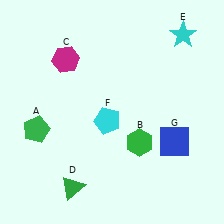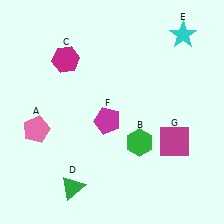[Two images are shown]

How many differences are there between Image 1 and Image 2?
There are 3 differences between the two images.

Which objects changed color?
A changed from green to pink. F changed from cyan to magenta. G changed from blue to magenta.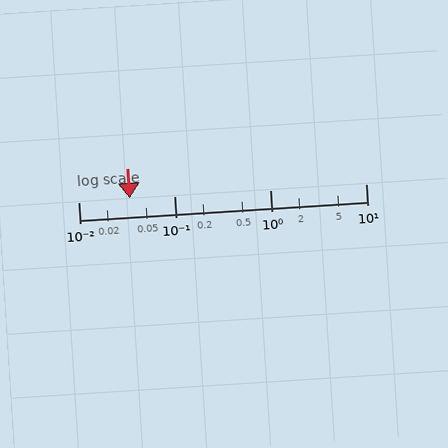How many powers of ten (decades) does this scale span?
The scale spans 3 decades, from 0.01 to 10.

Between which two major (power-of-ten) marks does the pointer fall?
The pointer is between 0.01 and 0.1.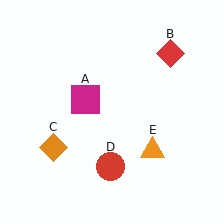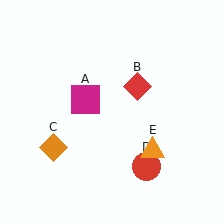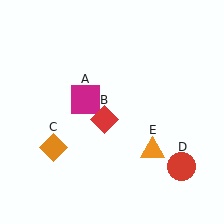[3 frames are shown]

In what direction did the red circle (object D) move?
The red circle (object D) moved right.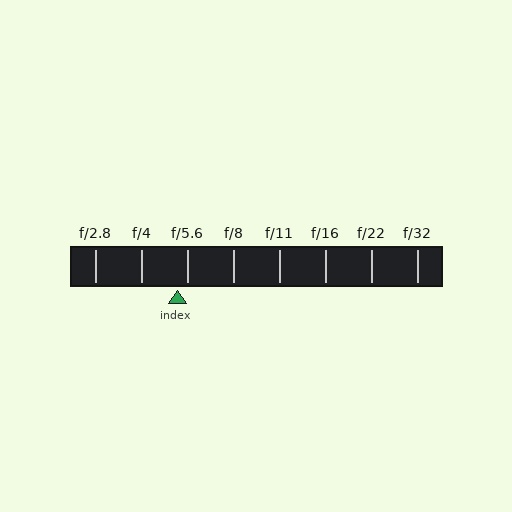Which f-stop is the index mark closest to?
The index mark is closest to f/5.6.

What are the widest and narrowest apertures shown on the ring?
The widest aperture shown is f/2.8 and the narrowest is f/32.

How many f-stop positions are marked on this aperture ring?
There are 8 f-stop positions marked.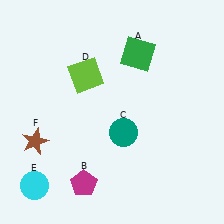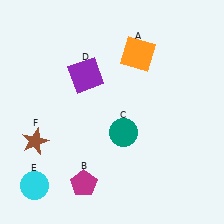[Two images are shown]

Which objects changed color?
A changed from green to orange. D changed from lime to purple.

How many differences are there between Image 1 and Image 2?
There are 2 differences between the two images.